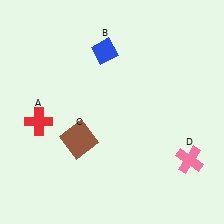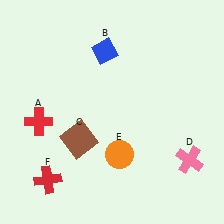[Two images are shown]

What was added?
An orange circle (E), a red cross (F) were added in Image 2.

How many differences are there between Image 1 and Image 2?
There are 2 differences between the two images.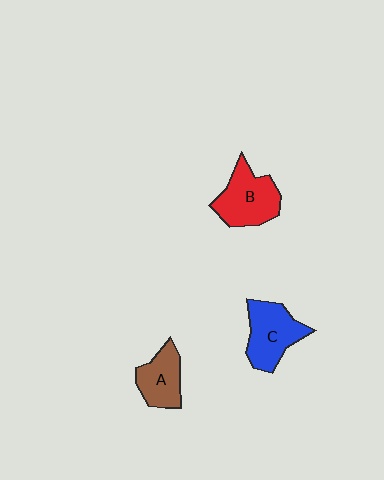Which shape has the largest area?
Shape B (red).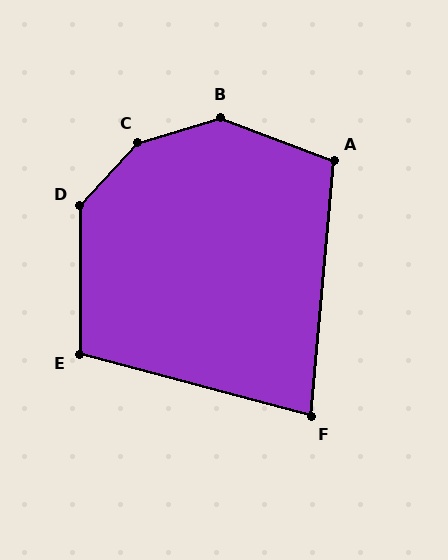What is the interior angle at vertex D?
Approximately 138 degrees (obtuse).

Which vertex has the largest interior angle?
C, at approximately 149 degrees.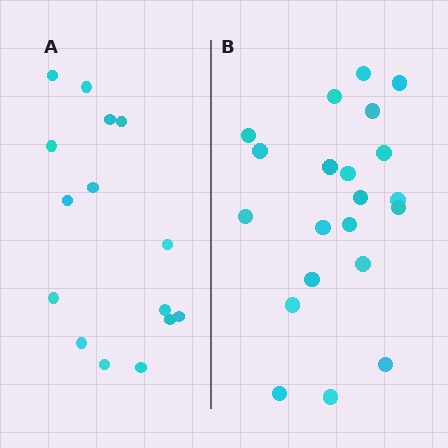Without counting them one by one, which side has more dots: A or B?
Region B (the right region) has more dots.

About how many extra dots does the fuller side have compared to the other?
Region B has about 6 more dots than region A.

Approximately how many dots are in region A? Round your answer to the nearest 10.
About 20 dots. (The exact count is 15, which rounds to 20.)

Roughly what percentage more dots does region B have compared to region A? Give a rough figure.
About 40% more.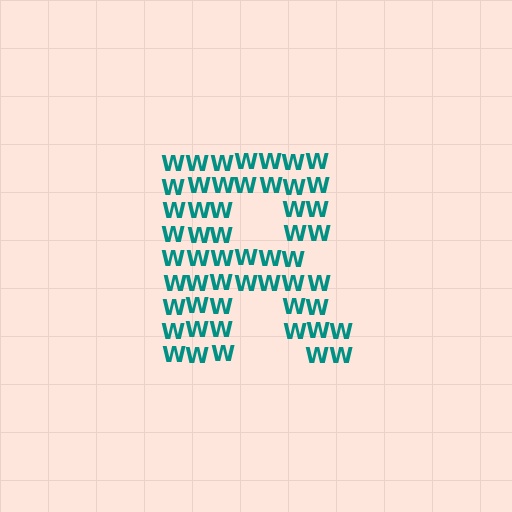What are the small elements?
The small elements are letter W's.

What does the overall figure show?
The overall figure shows the letter R.